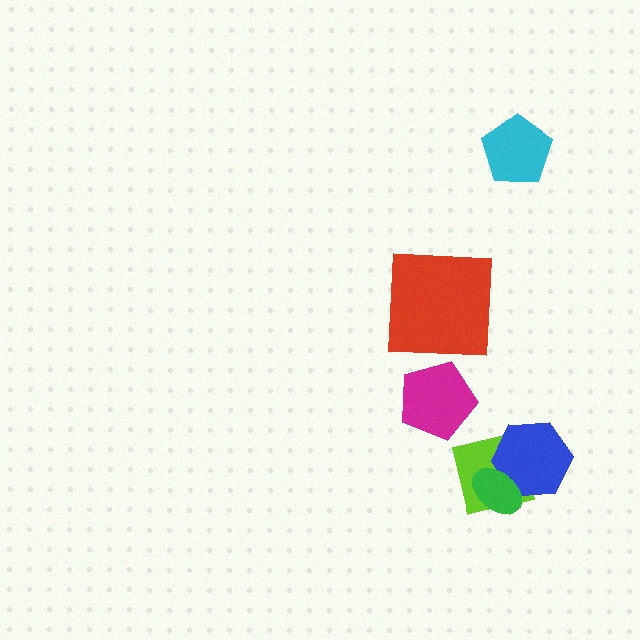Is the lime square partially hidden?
Yes, it is partially covered by another shape.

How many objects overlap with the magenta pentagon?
0 objects overlap with the magenta pentagon.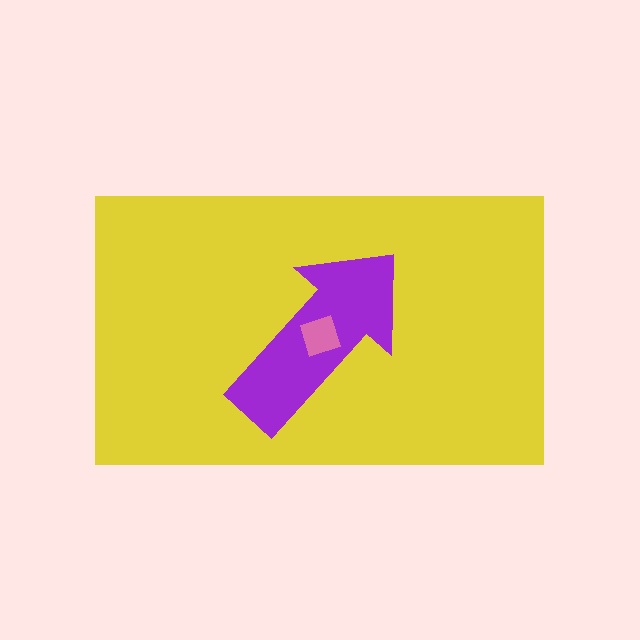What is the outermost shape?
The yellow rectangle.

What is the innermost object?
The pink square.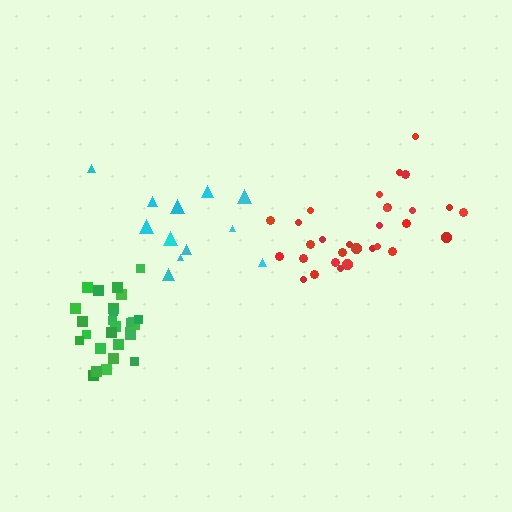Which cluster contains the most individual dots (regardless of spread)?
Red (30).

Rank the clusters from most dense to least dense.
green, red, cyan.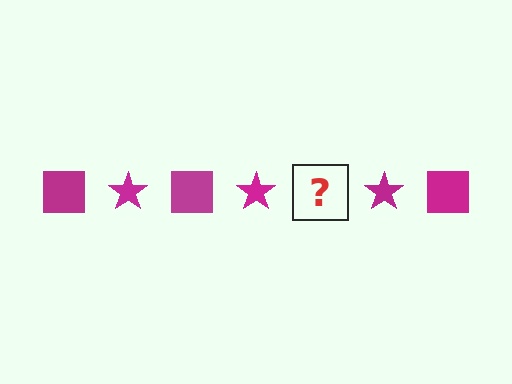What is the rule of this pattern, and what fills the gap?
The rule is that the pattern cycles through square, star shapes in magenta. The gap should be filled with a magenta square.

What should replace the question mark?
The question mark should be replaced with a magenta square.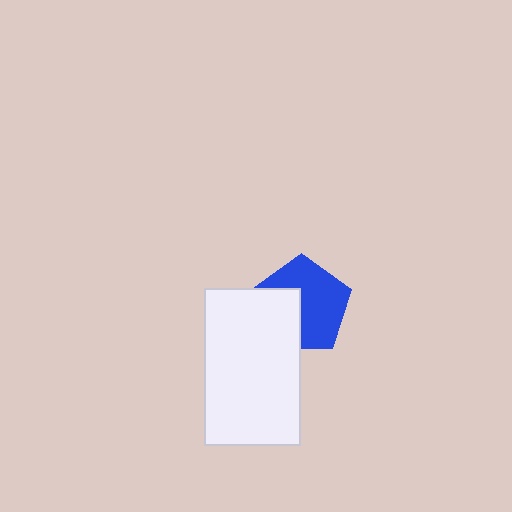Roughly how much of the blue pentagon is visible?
About half of it is visible (roughly 62%).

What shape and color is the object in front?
The object in front is a white rectangle.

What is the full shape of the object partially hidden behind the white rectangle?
The partially hidden object is a blue pentagon.